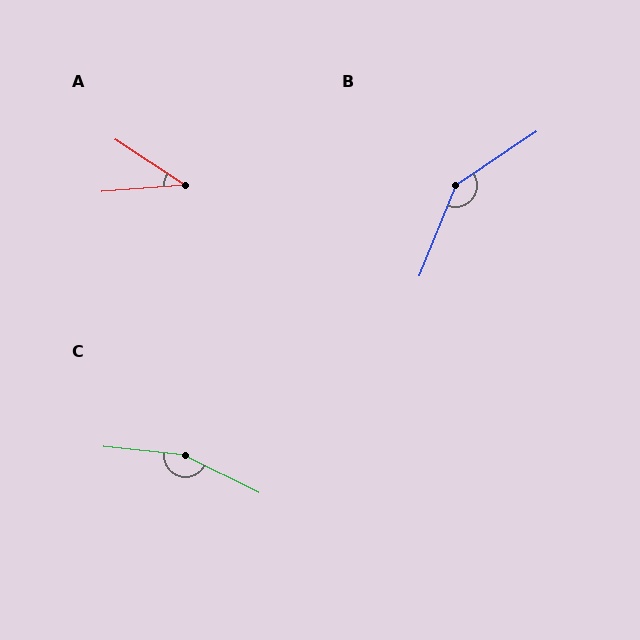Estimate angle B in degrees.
Approximately 146 degrees.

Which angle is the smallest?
A, at approximately 38 degrees.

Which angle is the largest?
C, at approximately 160 degrees.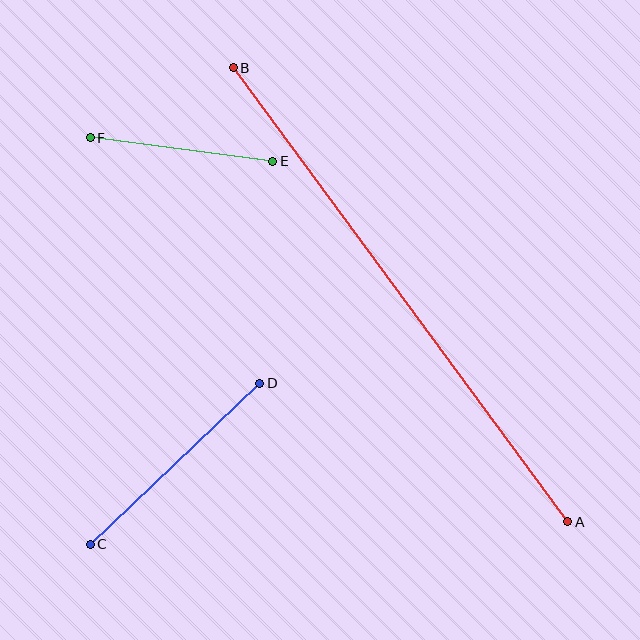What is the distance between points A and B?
The distance is approximately 564 pixels.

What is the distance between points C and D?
The distance is approximately 234 pixels.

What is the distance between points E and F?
The distance is approximately 184 pixels.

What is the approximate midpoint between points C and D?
The midpoint is at approximately (175, 464) pixels.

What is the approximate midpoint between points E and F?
The midpoint is at approximately (181, 149) pixels.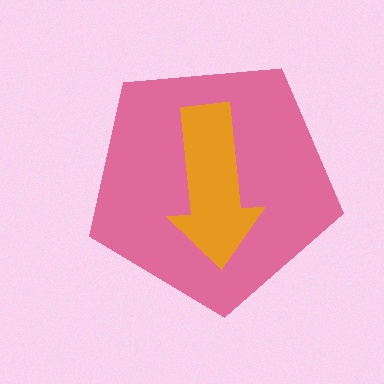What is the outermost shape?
The pink pentagon.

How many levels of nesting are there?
2.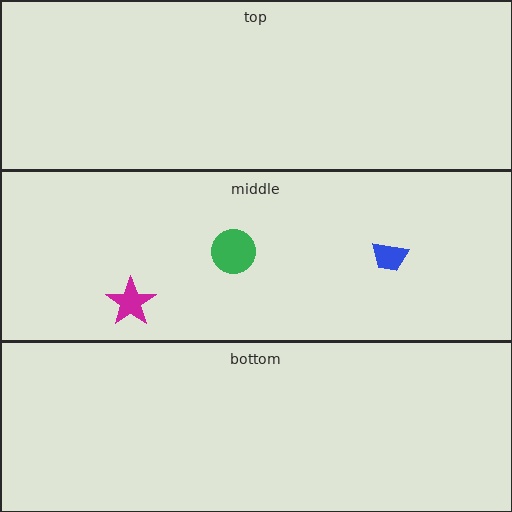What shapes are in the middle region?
The blue trapezoid, the magenta star, the green circle.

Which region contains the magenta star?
The middle region.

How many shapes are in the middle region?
3.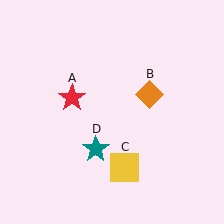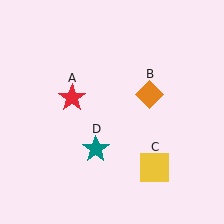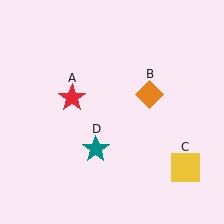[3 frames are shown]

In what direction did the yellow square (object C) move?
The yellow square (object C) moved right.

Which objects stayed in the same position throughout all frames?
Red star (object A) and orange diamond (object B) and teal star (object D) remained stationary.